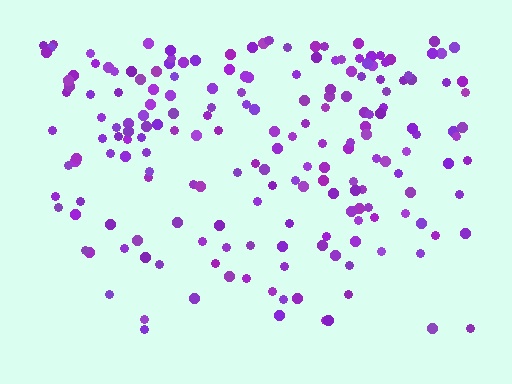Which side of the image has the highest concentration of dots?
The top.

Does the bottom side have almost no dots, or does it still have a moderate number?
Still a moderate number, just noticeably fewer than the top.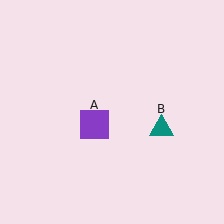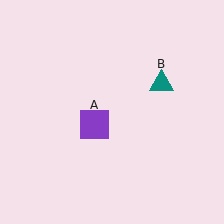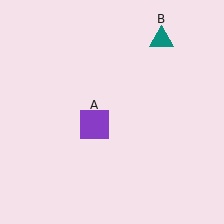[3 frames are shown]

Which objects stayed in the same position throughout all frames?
Purple square (object A) remained stationary.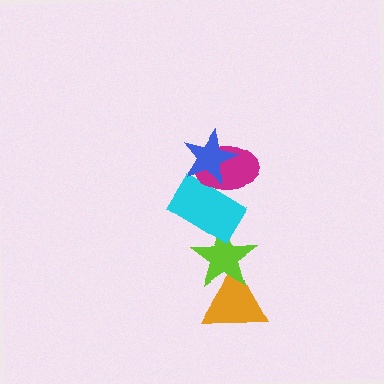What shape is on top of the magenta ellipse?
The blue star is on top of the magenta ellipse.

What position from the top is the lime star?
The lime star is 4th from the top.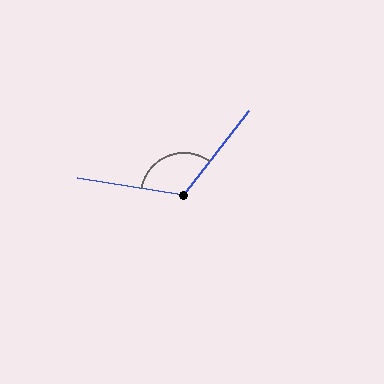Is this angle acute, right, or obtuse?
It is obtuse.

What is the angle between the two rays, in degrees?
Approximately 118 degrees.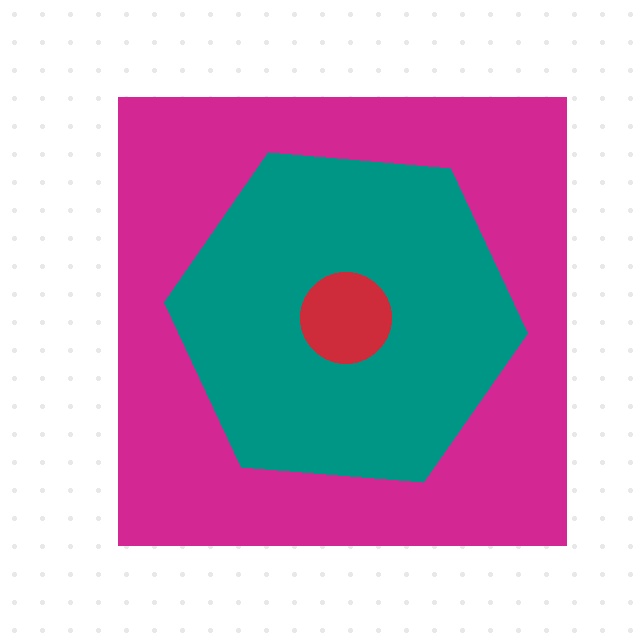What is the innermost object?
The red circle.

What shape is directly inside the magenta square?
The teal hexagon.